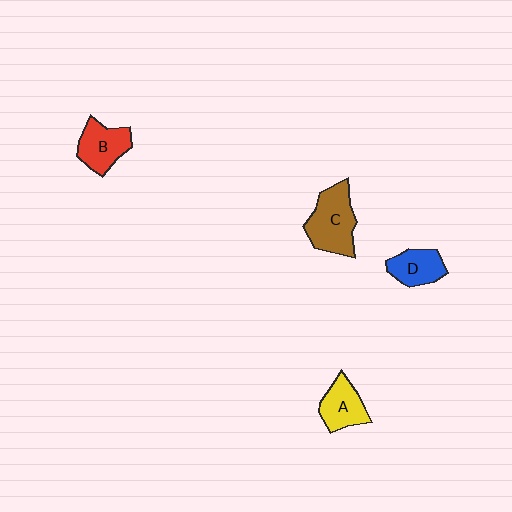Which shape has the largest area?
Shape C (brown).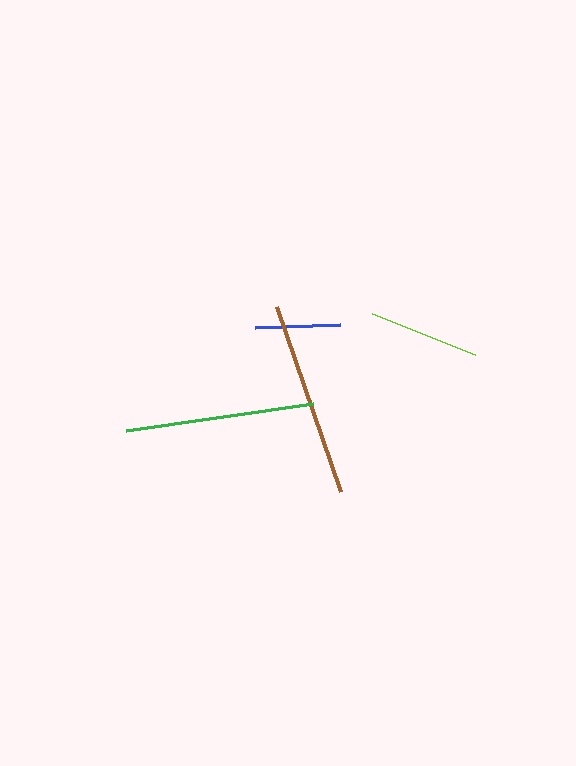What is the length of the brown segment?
The brown segment is approximately 196 pixels long.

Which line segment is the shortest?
The blue line is the shortest at approximately 85 pixels.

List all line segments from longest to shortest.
From longest to shortest: brown, green, lime, blue.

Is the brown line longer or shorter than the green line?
The brown line is longer than the green line.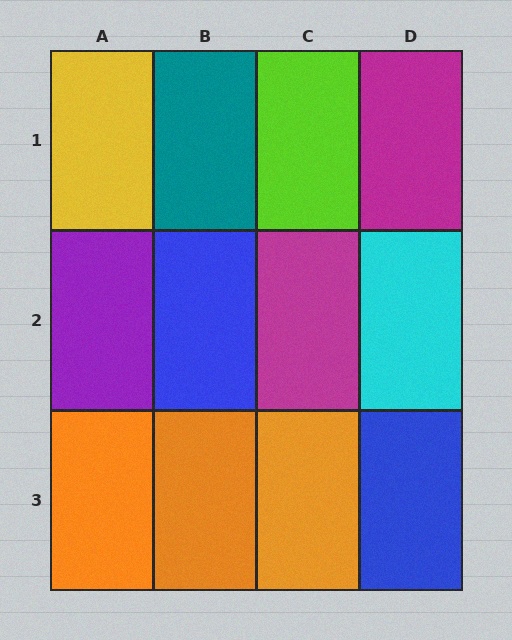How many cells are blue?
2 cells are blue.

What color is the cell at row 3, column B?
Orange.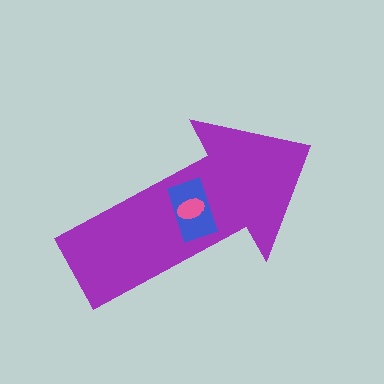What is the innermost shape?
The pink ellipse.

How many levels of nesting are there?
3.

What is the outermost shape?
The purple arrow.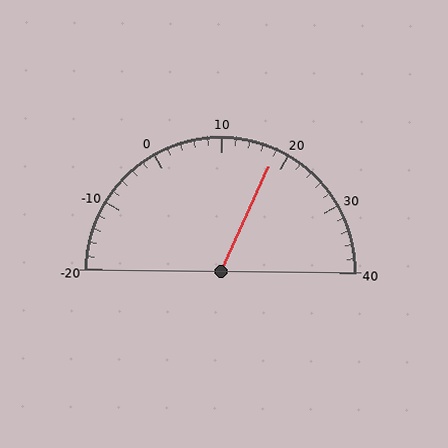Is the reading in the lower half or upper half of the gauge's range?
The reading is in the upper half of the range (-20 to 40).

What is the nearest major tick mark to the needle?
The nearest major tick mark is 20.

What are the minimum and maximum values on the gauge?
The gauge ranges from -20 to 40.